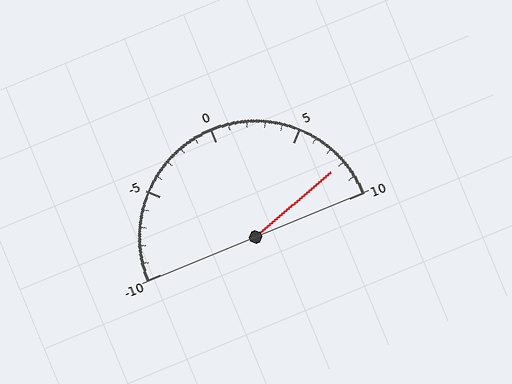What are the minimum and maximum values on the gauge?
The gauge ranges from -10 to 10.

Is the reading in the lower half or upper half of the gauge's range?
The reading is in the upper half of the range (-10 to 10).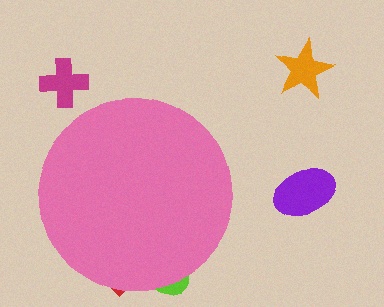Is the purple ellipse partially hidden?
No, the purple ellipse is fully visible.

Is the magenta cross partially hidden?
No, the magenta cross is fully visible.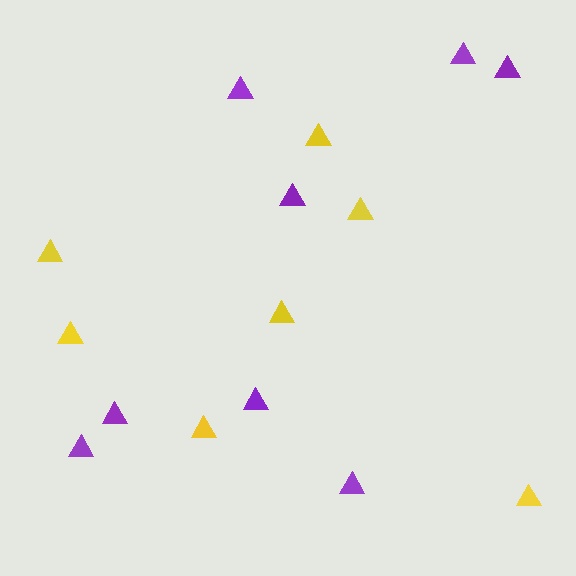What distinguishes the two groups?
There are 2 groups: one group of purple triangles (8) and one group of yellow triangles (7).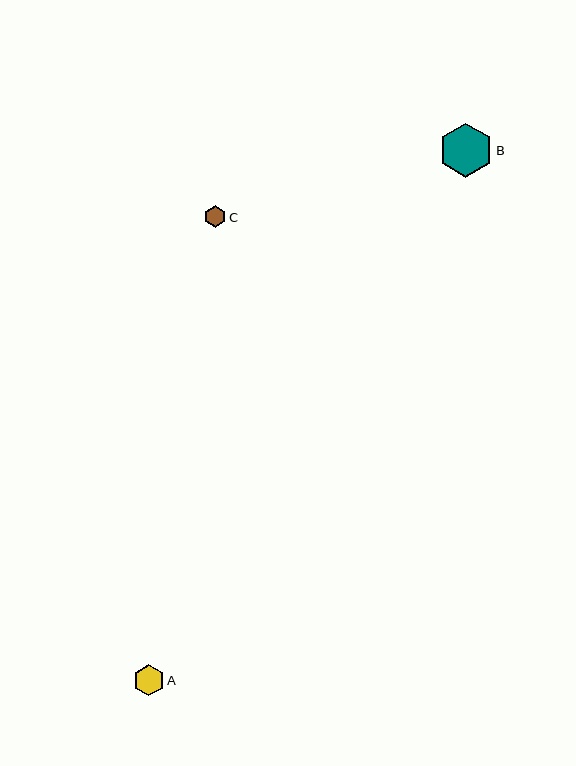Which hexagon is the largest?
Hexagon B is the largest with a size of approximately 54 pixels.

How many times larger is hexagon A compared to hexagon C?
Hexagon A is approximately 1.5 times the size of hexagon C.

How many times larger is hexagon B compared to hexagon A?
Hexagon B is approximately 1.7 times the size of hexagon A.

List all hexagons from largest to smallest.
From largest to smallest: B, A, C.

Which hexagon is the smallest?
Hexagon C is the smallest with a size of approximately 21 pixels.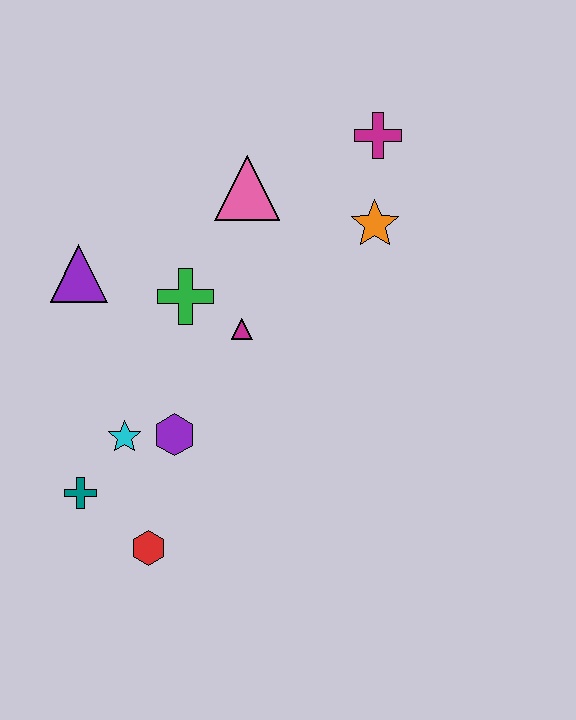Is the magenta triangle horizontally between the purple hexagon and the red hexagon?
No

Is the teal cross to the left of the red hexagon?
Yes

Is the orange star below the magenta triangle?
No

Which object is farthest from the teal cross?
The magenta cross is farthest from the teal cross.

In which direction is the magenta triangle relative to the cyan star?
The magenta triangle is to the right of the cyan star.